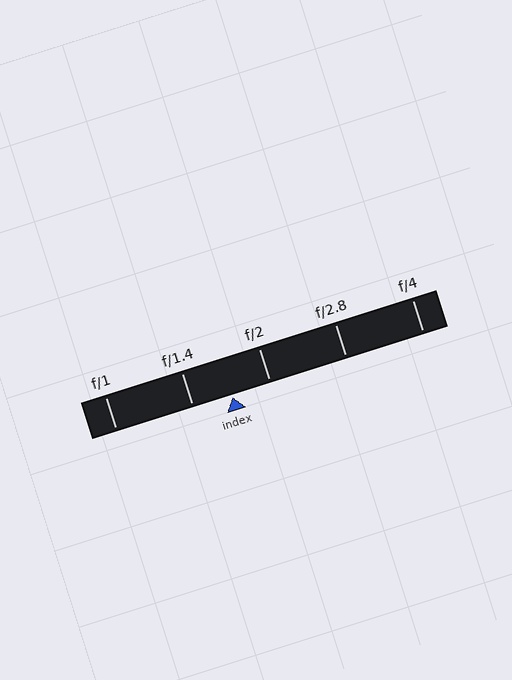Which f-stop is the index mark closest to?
The index mark is closest to f/2.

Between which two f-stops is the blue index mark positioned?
The index mark is between f/1.4 and f/2.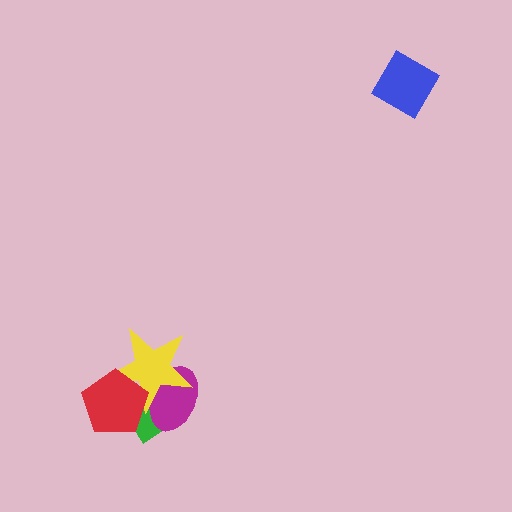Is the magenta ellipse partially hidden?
Yes, it is partially covered by another shape.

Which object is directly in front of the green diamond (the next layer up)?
The magenta ellipse is directly in front of the green diamond.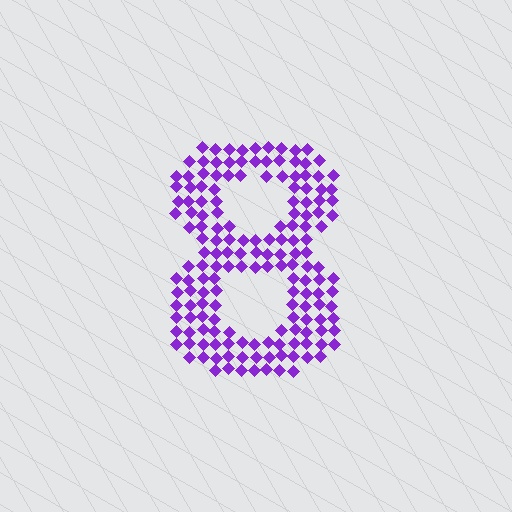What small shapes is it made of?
It is made of small diamonds.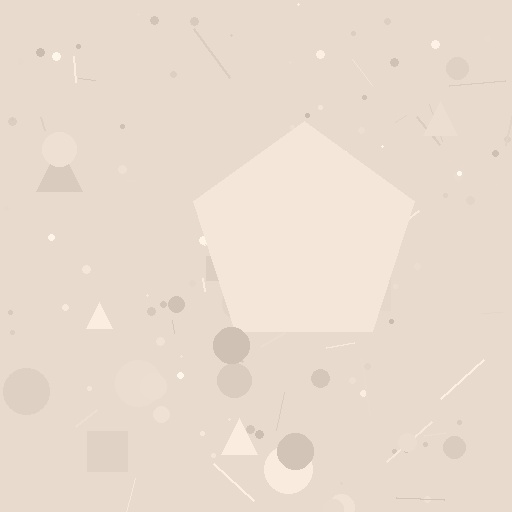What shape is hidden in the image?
A pentagon is hidden in the image.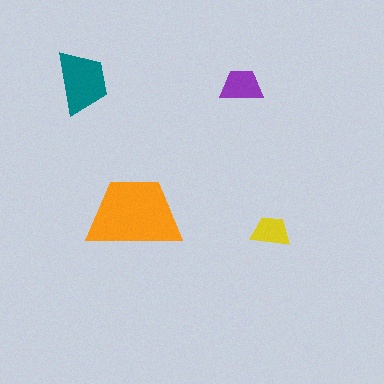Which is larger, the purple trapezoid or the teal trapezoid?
The teal one.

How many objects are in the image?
There are 4 objects in the image.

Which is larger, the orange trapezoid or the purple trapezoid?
The orange one.